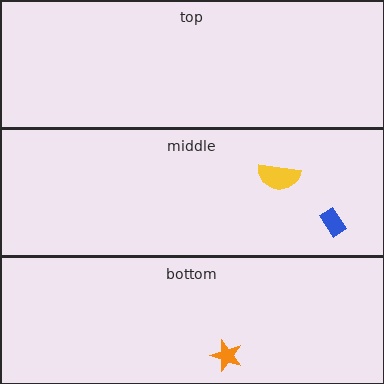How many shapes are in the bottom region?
1.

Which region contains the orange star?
The bottom region.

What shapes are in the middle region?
The yellow semicircle, the blue rectangle.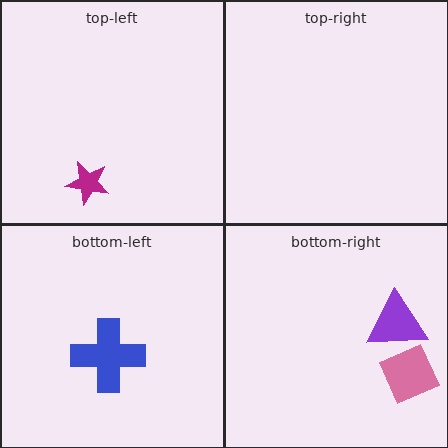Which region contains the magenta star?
The top-left region.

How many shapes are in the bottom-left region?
1.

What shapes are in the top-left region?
The magenta star.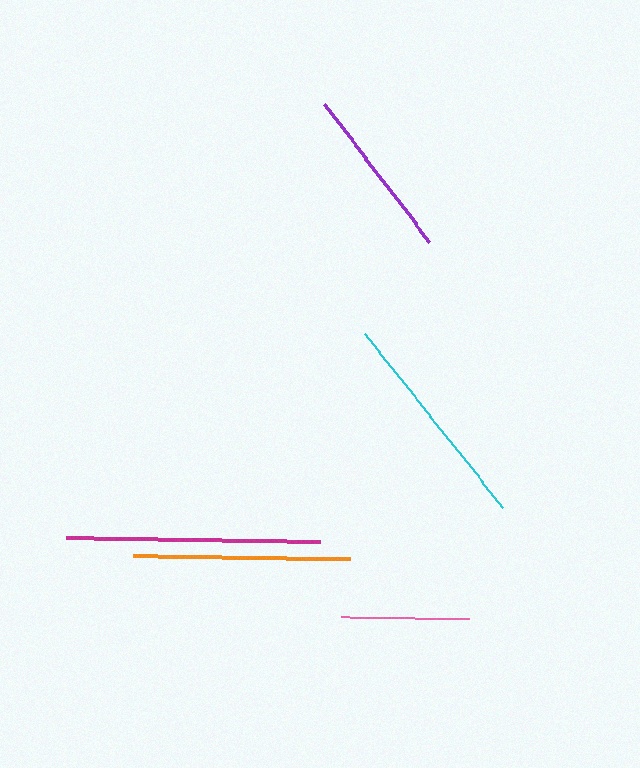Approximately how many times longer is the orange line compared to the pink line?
The orange line is approximately 1.7 times the length of the pink line.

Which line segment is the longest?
The magenta line is the longest at approximately 254 pixels.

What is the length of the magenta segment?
The magenta segment is approximately 254 pixels long.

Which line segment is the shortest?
The pink line is the shortest at approximately 128 pixels.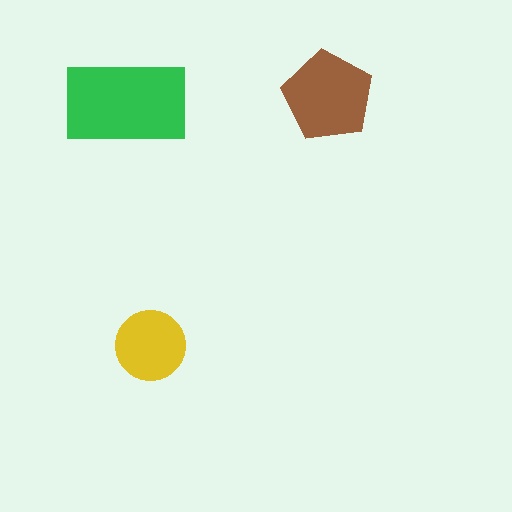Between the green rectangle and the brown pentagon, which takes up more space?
The green rectangle.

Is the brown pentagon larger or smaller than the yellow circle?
Larger.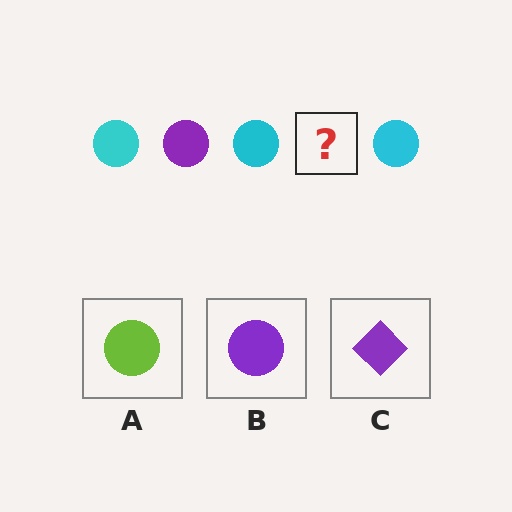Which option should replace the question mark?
Option B.